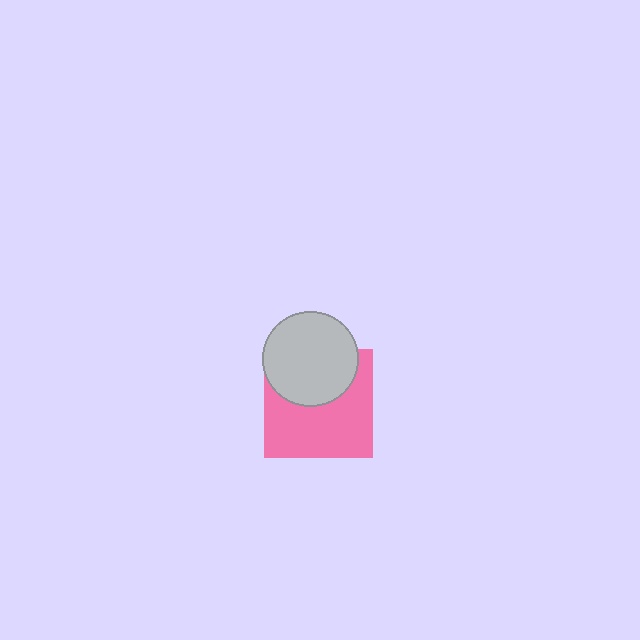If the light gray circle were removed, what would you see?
You would see the complete pink square.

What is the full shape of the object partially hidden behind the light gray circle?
The partially hidden object is a pink square.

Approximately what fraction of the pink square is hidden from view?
Roughly 38% of the pink square is hidden behind the light gray circle.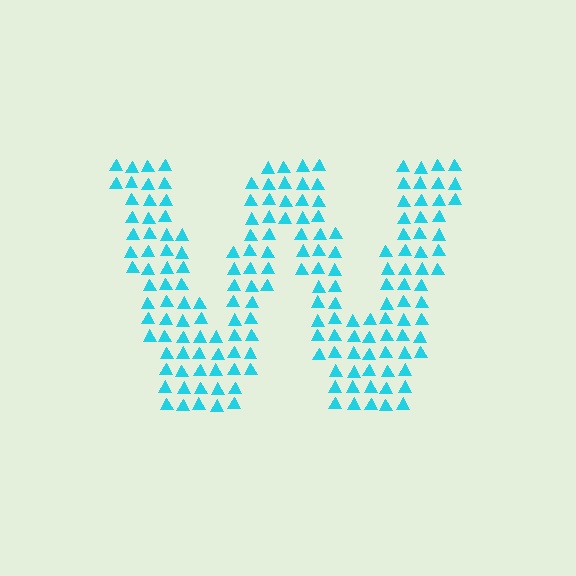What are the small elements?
The small elements are triangles.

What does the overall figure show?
The overall figure shows the letter W.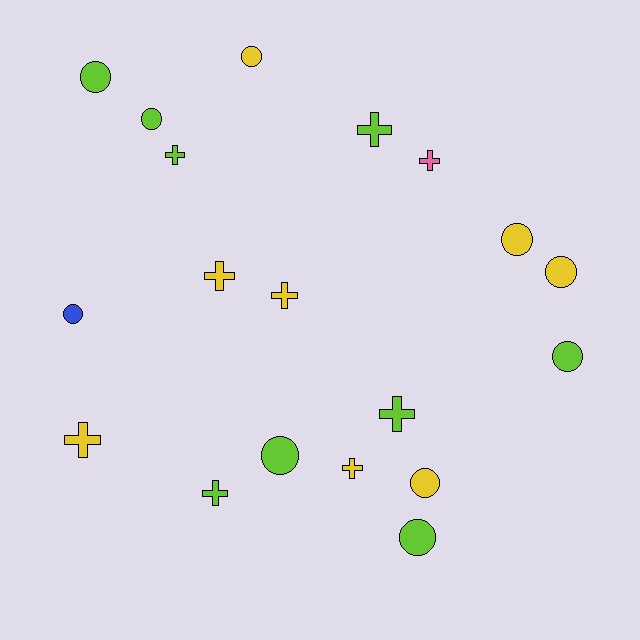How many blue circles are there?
There is 1 blue circle.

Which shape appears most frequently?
Circle, with 10 objects.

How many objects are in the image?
There are 19 objects.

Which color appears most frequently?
Lime, with 9 objects.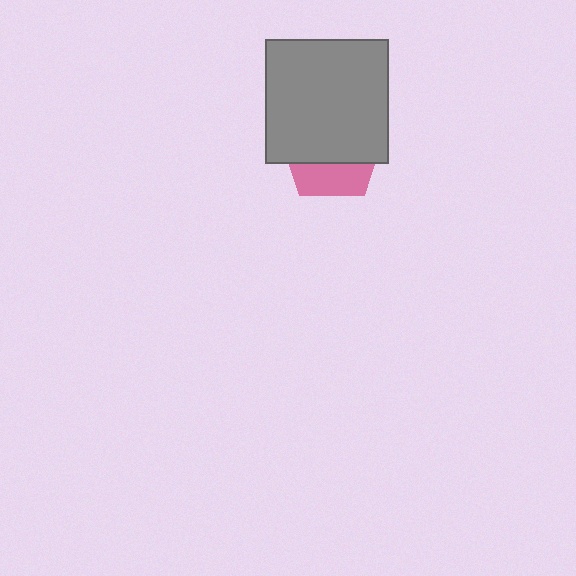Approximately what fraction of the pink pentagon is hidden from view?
Roughly 67% of the pink pentagon is hidden behind the gray square.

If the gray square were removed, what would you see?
You would see the complete pink pentagon.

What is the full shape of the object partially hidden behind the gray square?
The partially hidden object is a pink pentagon.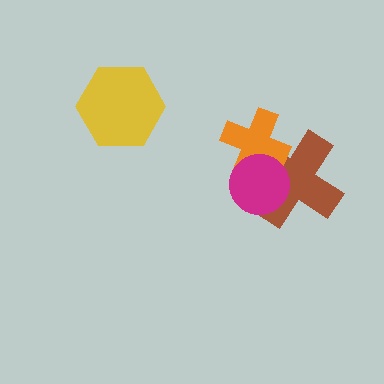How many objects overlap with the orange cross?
2 objects overlap with the orange cross.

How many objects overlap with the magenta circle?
2 objects overlap with the magenta circle.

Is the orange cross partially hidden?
Yes, it is partially covered by another shape.